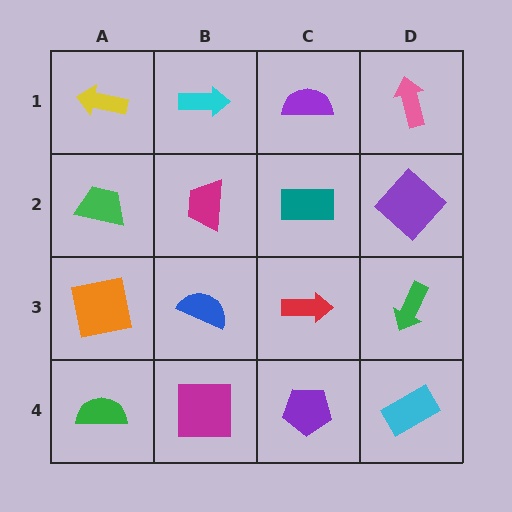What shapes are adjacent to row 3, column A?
A green trapezoid (row 2, column A), a green semicircle (row 4, column A), a blue semicircle (row 3, column B).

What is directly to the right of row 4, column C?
A cyan rectangle.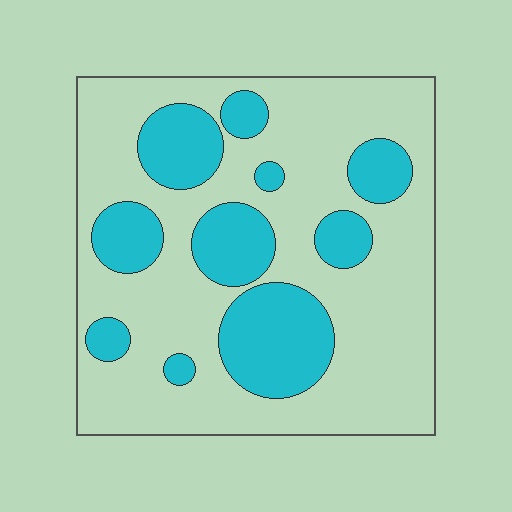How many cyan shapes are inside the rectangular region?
10.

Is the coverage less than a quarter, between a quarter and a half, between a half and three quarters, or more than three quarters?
Between a quarter and a half.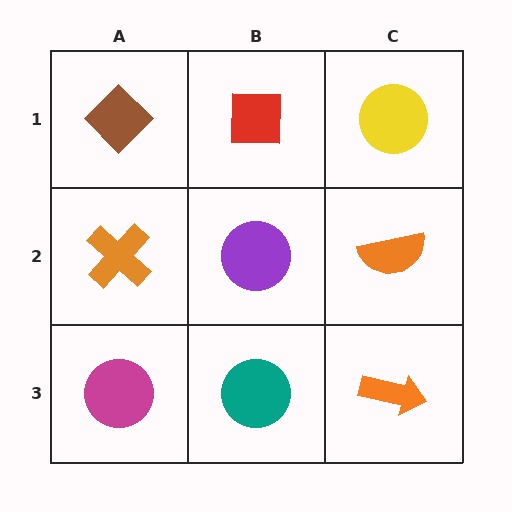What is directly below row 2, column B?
A teal circle.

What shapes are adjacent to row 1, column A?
An orange cross (row 2, column A), a red square (row 1, column B).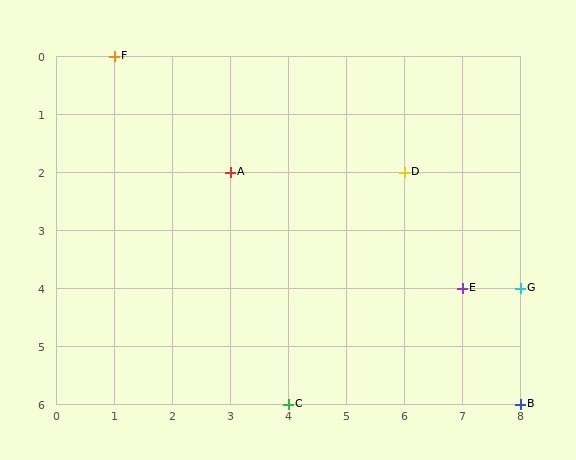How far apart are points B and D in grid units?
Points B and D are 2 columns and 4 rows apart (about 4.5 grid units diagonally).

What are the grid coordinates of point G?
Point G is at grid coordinates (8, 4).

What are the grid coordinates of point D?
Point D is at grid coordinates (6, 2).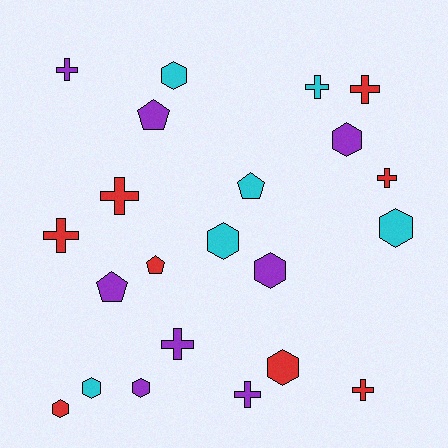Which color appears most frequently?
Purple, with 8 objects.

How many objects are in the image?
There are 22 objects.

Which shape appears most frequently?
Hexagon, with 9 objects.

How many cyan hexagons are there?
There are 4 cyan hexagons.